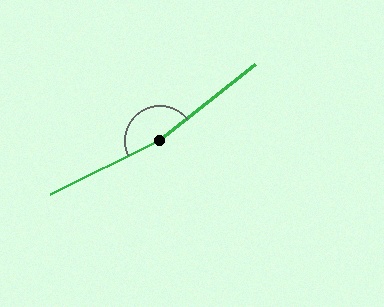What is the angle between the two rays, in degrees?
Approximately 167 degrees.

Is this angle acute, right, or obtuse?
It is obtuse.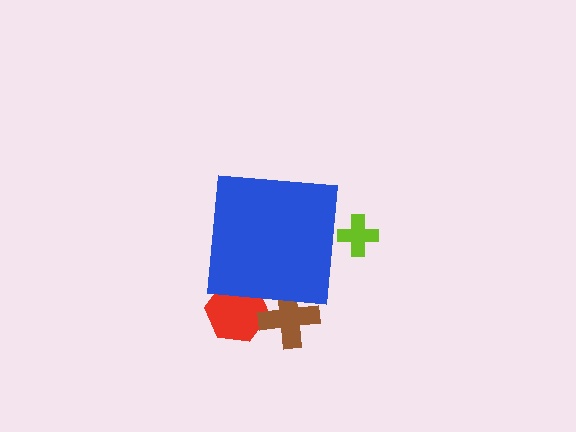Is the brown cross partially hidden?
Yes, the brown cross is partially hidden behind the blue square.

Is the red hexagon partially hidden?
Yes, the red hexagon is partially hidden behind the blue square.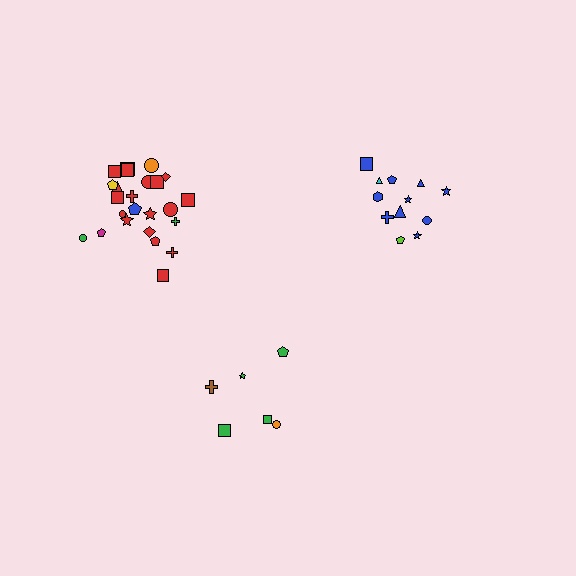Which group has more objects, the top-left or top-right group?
The top-left group.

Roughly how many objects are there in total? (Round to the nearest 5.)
Roughly 45 objects in total.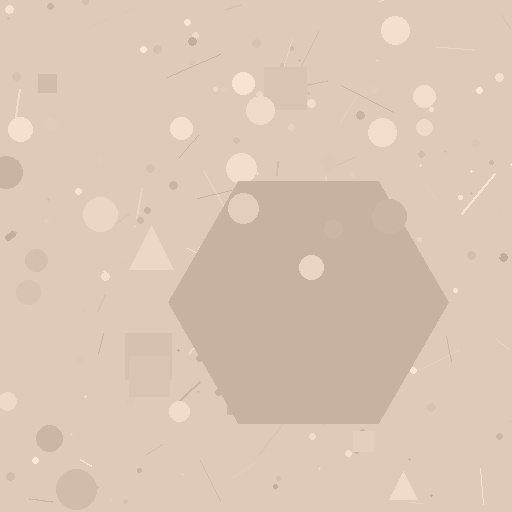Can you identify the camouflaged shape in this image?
The camouflaged shape is a hexagon.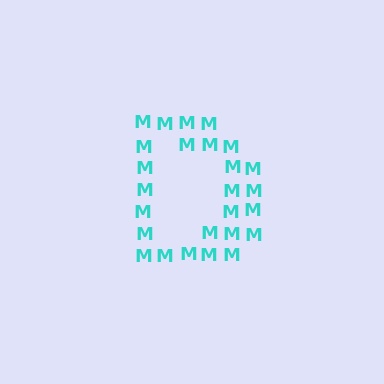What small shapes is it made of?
It is made of small letter M's.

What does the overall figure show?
The overall figure shows the letter D.